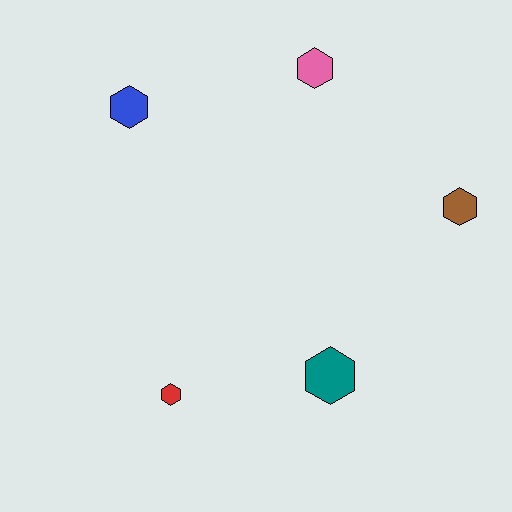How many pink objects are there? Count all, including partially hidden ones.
There is 1 pink object.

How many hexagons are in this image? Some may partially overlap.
There are 5 hexagons.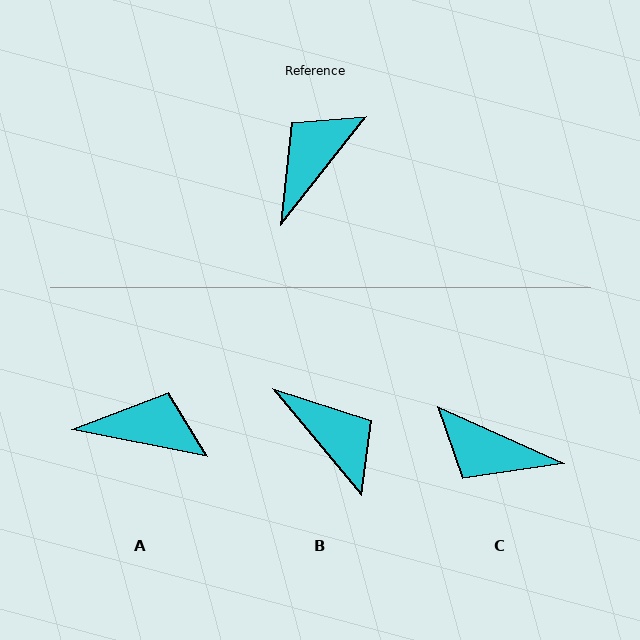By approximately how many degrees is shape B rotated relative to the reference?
Approximately 102 degrees clockwise.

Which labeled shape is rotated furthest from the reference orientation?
C, about 104 degrees away.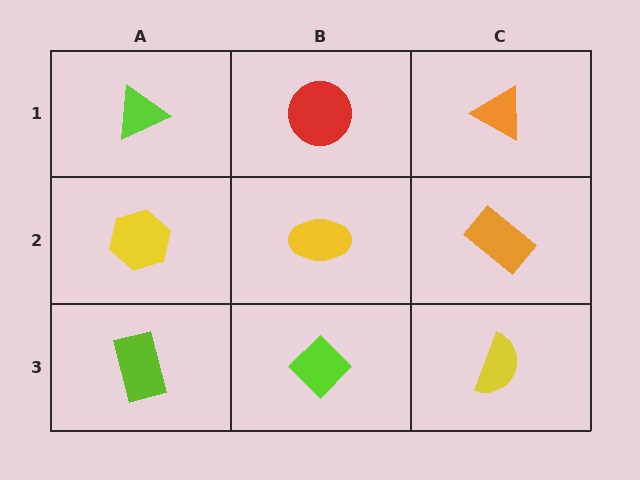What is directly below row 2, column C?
A yellow semicircle.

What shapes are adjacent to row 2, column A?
A lime triangle (row 1, column A), a lime rectangle (row 3, column A), a yellow ellipse (row 2, column B).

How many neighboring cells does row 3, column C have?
2.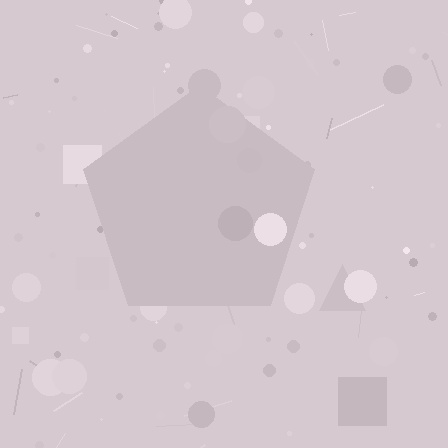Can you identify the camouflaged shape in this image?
The camouflaged shape is a pentagon.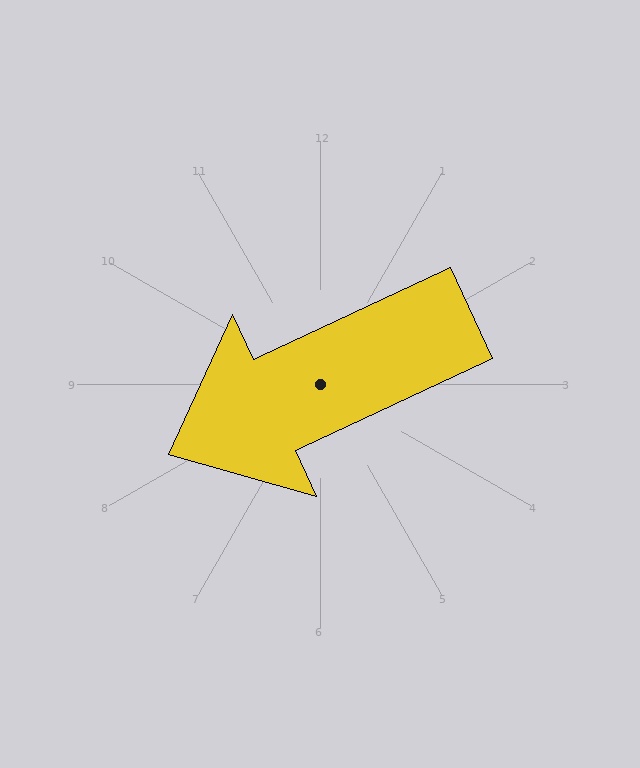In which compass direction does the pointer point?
Southwest.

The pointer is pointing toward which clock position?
Roughly 8 o'clock.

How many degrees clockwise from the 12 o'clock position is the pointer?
Approximately 245 degrees.